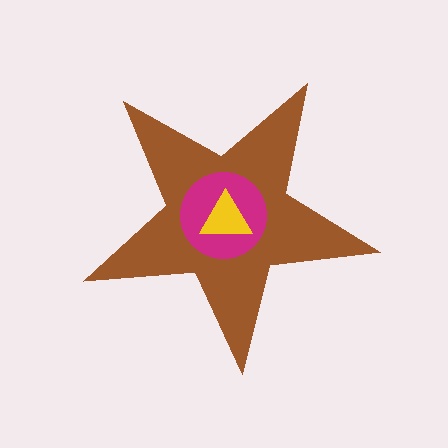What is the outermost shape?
The brown star.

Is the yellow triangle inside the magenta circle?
Yes.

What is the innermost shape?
The yellow triangle.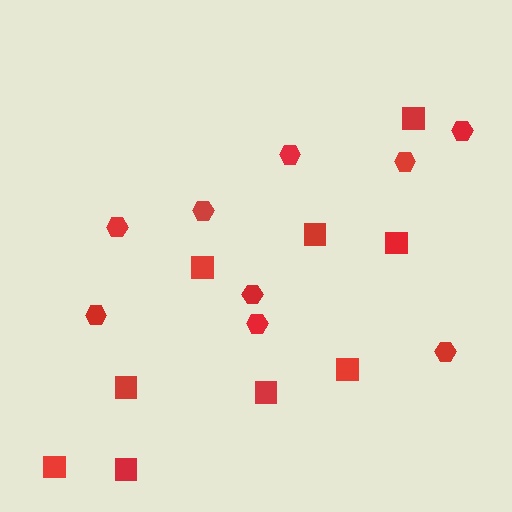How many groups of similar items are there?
There are 2 groups: one group of hexagons (9) and one group of squares (9).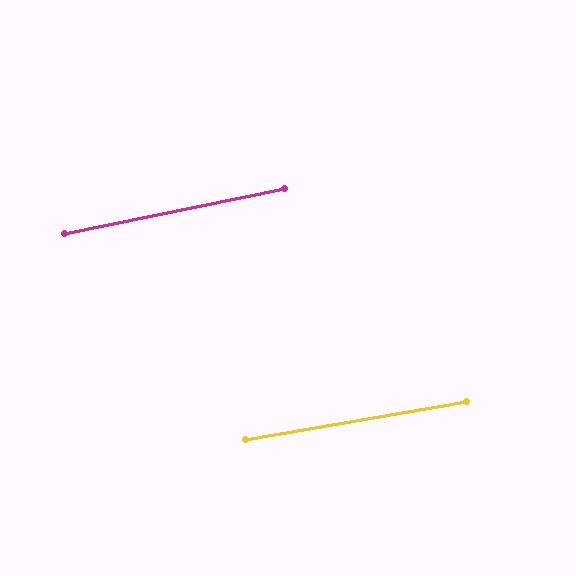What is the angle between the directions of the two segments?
Approximately 2 degrees.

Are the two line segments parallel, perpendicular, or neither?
Parallel — their directions differ by only 1.6°.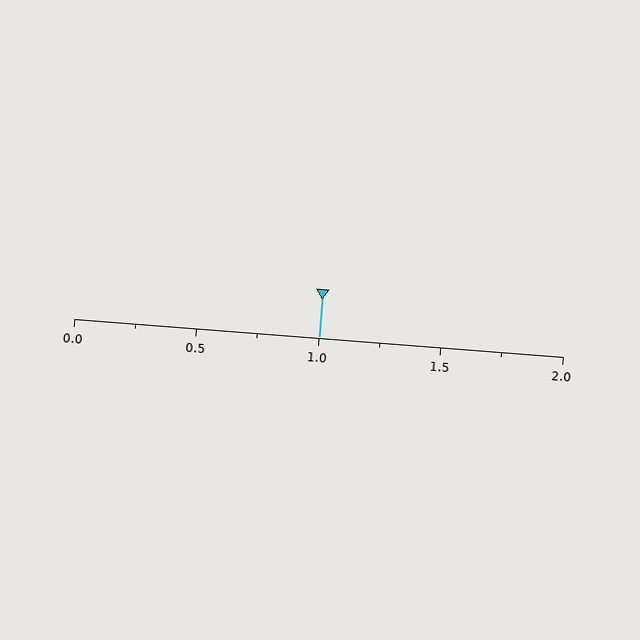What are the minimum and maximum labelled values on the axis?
The axis runs from 0.0 to 2.0.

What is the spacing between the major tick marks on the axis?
The major ticks are spaced 0.5 apart.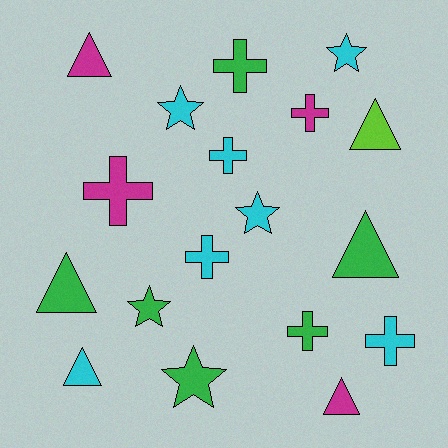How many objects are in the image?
There are 18 objects.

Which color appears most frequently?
Cyan, with 7 objects.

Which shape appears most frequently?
Cross, with 7 objects.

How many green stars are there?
There are 2 green stars.